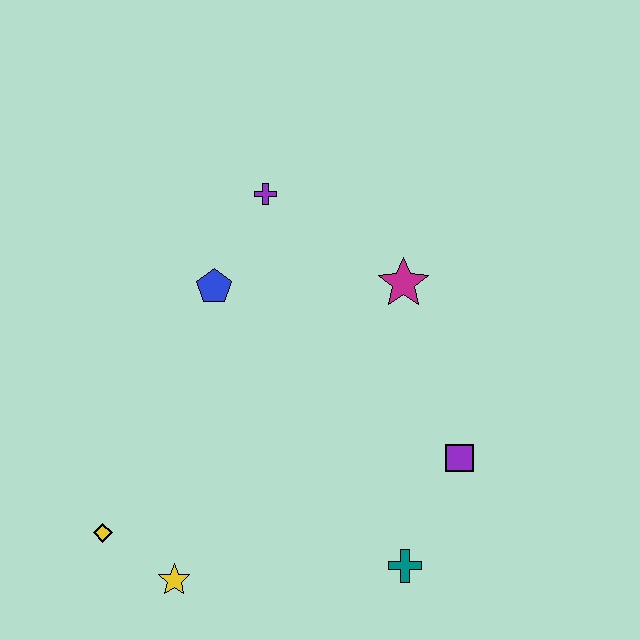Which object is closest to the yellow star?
The yellow diamond is closest to the yellow star.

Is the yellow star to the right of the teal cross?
No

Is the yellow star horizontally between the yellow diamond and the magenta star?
Yes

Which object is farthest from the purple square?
The yellow diamond is farthest from the purple square.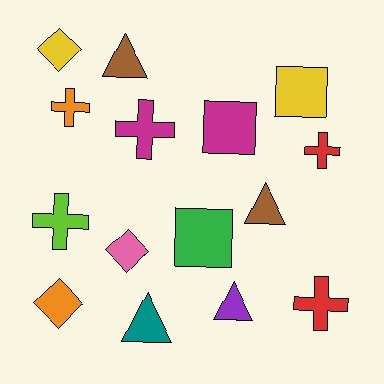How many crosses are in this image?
There are 5 crosses.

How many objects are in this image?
There are 15 objects.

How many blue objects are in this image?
There are no blue objects.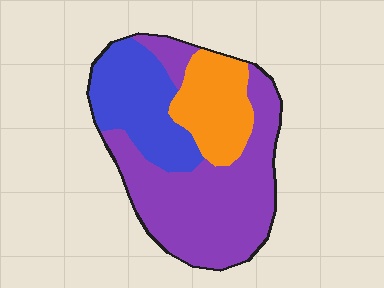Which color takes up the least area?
Orange, at roughly 20%.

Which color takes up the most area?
Purple, at roughly 55%.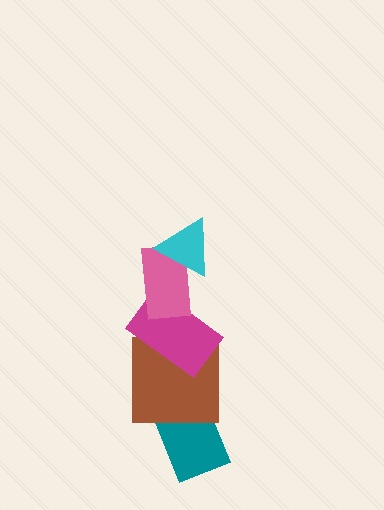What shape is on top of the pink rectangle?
The cyan triangle is on top of the pink rectangle.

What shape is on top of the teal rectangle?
The brown square is on top of the teal rectangle.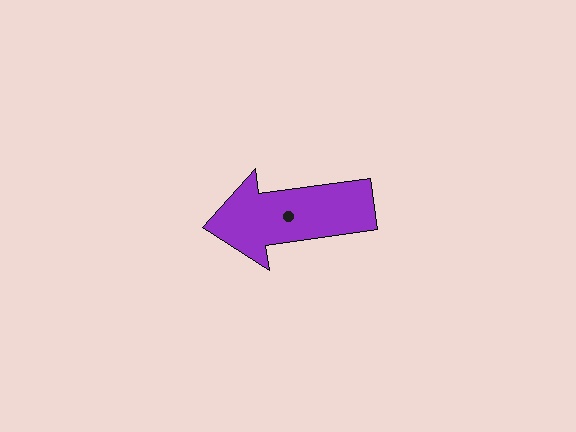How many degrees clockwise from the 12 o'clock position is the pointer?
Approximately 262 degrees.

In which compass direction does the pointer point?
West.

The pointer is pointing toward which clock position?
Roughly 9 o'clock.